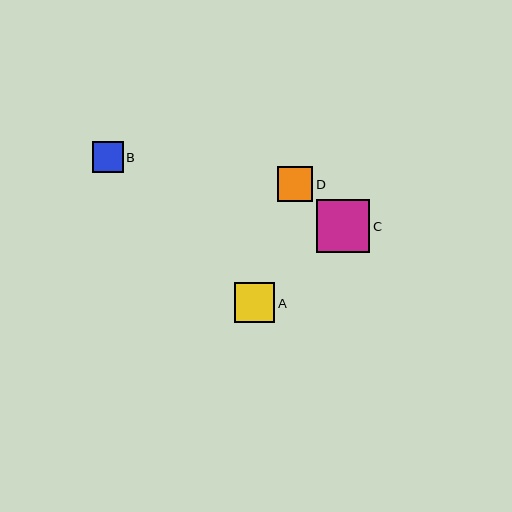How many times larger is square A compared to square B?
Square A is approximately 1.3 times the size of square B.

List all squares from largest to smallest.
From largest to smallest: C, A, D, B.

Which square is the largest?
Square C is the largest with a size of approximately 53 pixels.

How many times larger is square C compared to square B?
Square C is approximately 1.7 times the size of square B.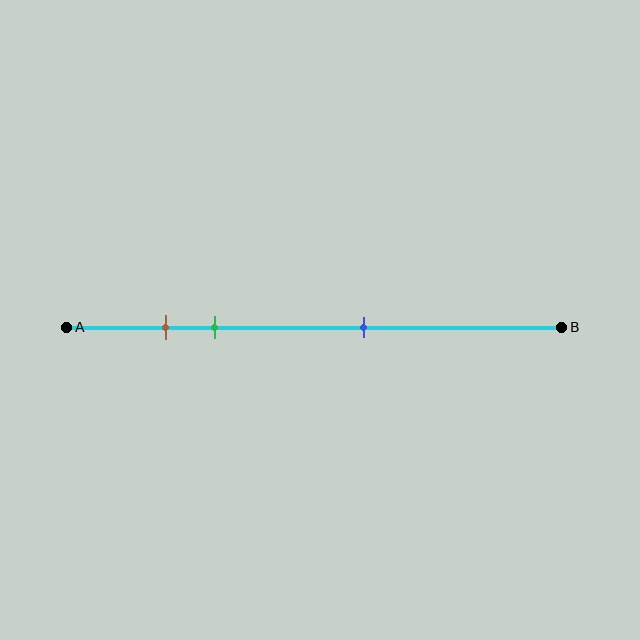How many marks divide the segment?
There are 3 marks dividing the segment.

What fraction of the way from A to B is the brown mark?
The brown mark is approximately 20% (0.2) of the way from A to B.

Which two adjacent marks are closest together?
The brown and green marks are the closest adjacent pair.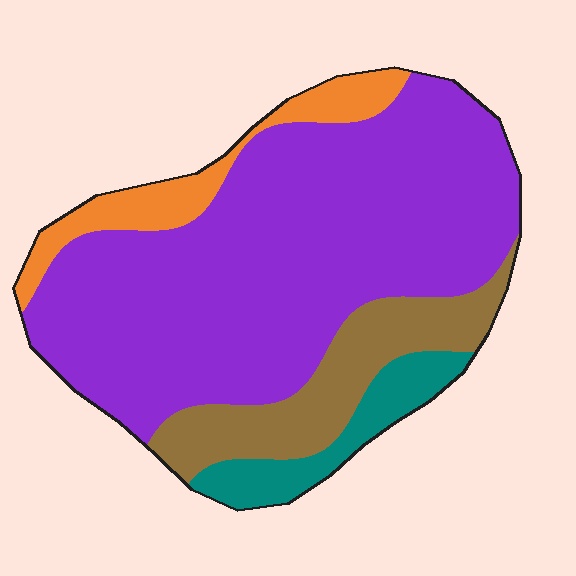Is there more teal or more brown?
Brown.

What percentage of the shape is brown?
Brown takes up less than a sixth of the shape.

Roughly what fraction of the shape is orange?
Orange takes up less than a quarter of the shape.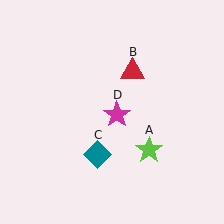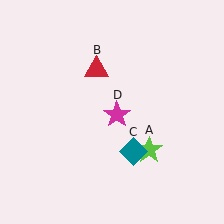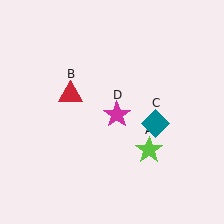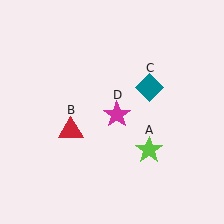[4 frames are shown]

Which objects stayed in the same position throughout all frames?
Lime star (object A) and magenta star (object D) remained stationary.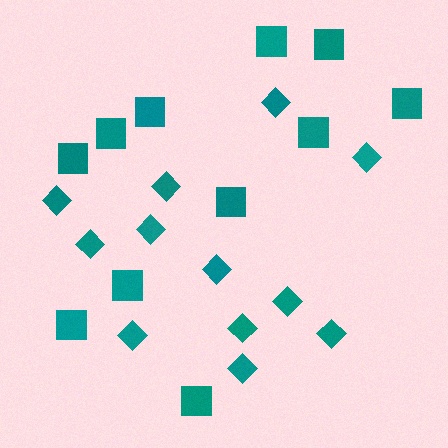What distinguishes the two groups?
There are 2 groups: one group of squares (11) and one group of diamonds (12).